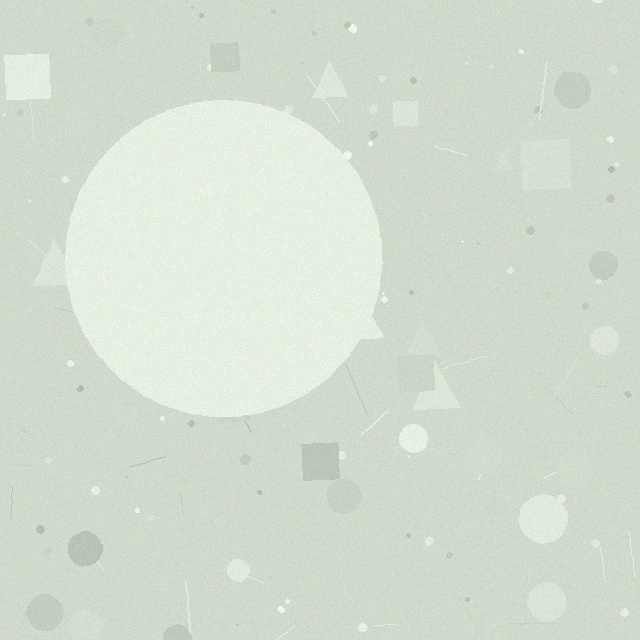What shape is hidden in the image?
A circle is hidden in the image.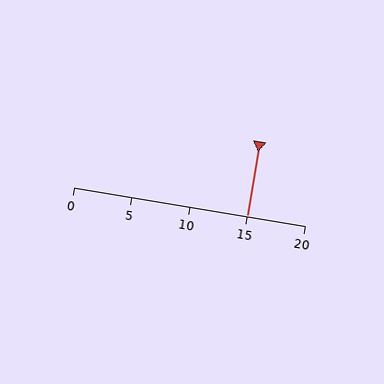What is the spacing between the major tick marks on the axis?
The major ticks are spaced 5 apart.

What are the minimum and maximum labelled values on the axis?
The axis runs from 0 to 20.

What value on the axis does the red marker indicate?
The marker indicates approximately 15.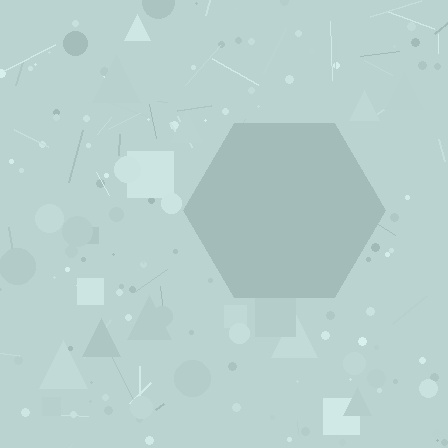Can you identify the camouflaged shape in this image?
The camouflaged shape is a hexagon.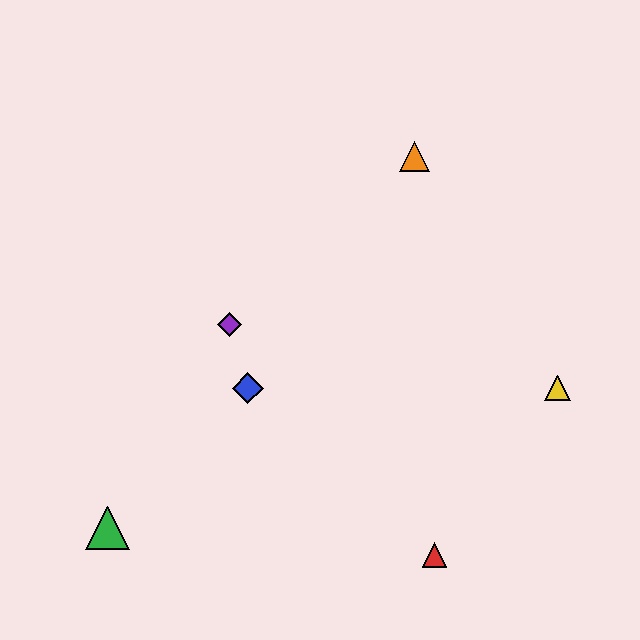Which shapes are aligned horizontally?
The blue diamond, the yellow triangle are aligned horizontally.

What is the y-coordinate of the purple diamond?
The purple diamond is at y≈325.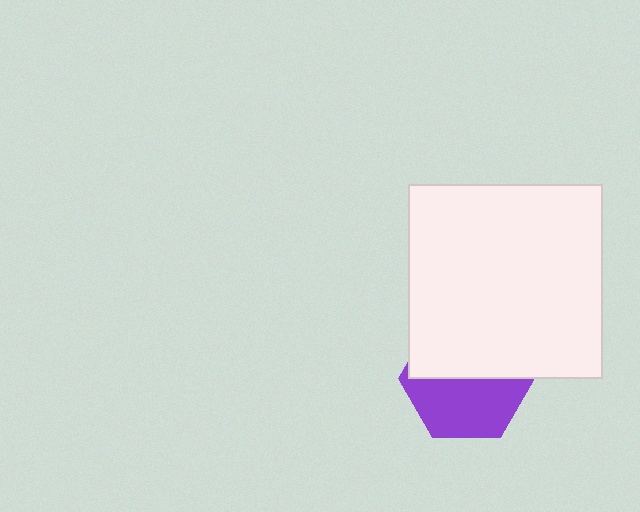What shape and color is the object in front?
The object in front is a white square.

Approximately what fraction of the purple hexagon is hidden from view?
Roughly 50% of the purple hexagon is hidden behind the white square.